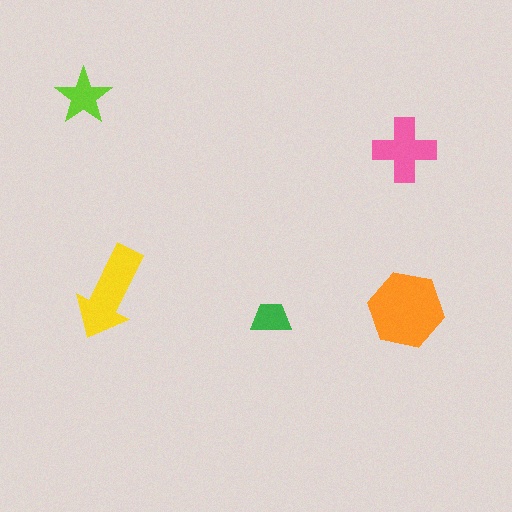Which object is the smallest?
The green trapezoid.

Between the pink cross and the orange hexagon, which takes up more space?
The orange hexagon.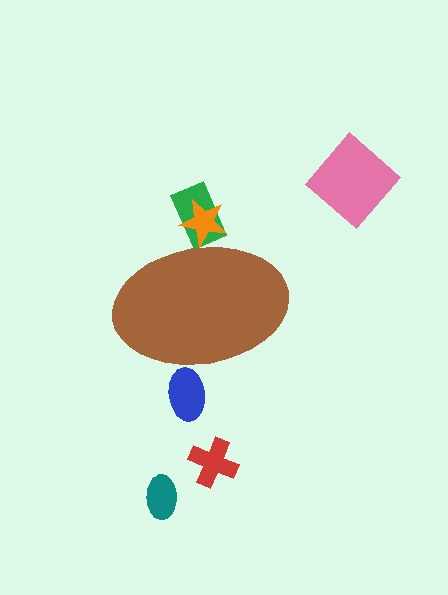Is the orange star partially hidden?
Yes, the orange star is partially hidden behind the brown ellipse.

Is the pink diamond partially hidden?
No, the pink diamond is fully visible.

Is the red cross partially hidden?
No, the red cross is fully visible.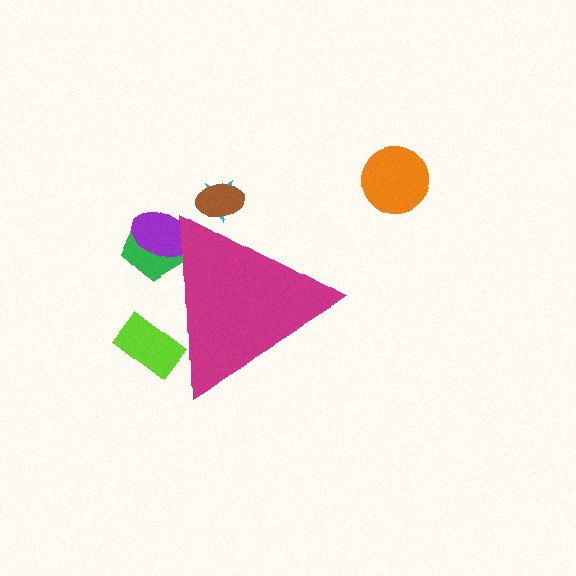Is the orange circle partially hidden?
No, the orange circle is fully visible.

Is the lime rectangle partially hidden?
Yes, the lime rectangle is partially hidden behind the magenta triangle.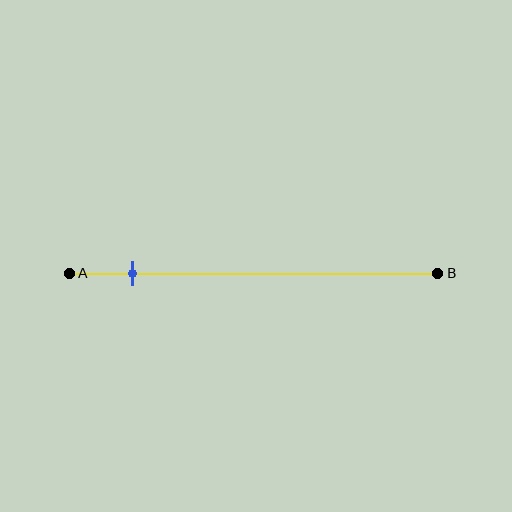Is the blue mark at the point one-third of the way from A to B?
No, the mark is at about 15% from A, not at the 33% one-third point.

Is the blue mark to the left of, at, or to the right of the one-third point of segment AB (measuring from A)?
The blue mark is to the left of the one-third point of segment AB.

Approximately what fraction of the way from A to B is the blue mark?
The blue mark is approximately 15% of the way from A to B.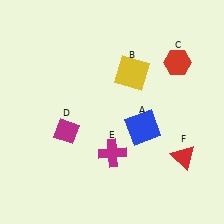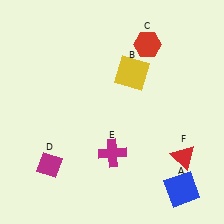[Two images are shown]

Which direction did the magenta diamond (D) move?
The magenta diamond (D) moved down.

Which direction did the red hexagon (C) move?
The red hexagon (C) moved left.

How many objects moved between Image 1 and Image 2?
3 objects moved between the two images.